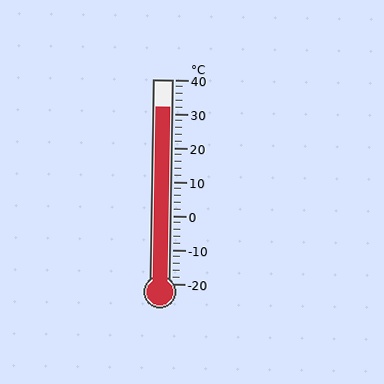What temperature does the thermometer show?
The thermometer shows approximately 32°C.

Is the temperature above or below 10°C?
The temperature is above 10°C.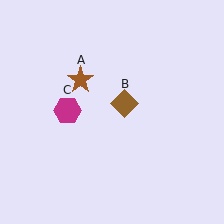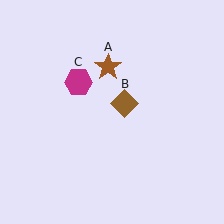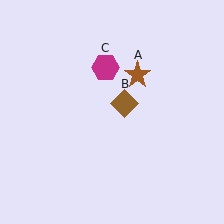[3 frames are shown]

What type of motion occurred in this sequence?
The brown star (object A), magenta hexagon (object C) rotated clockwise around the center of the scene.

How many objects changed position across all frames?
2 objects changed position: brown star (object A), magenta hexagon (object C).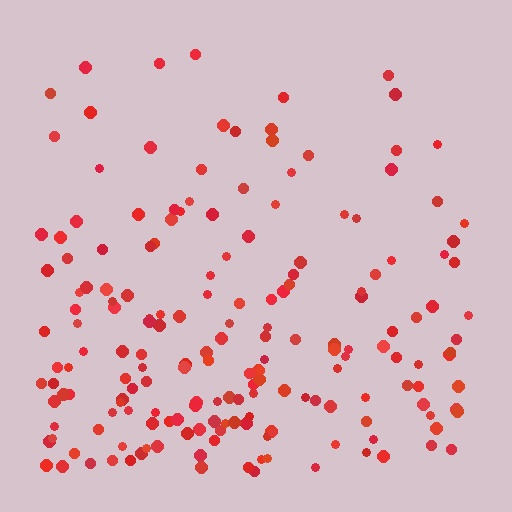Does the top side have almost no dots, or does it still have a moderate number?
Still a moderate number, just noticeably fewer than the bottom.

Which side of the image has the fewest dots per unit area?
The top.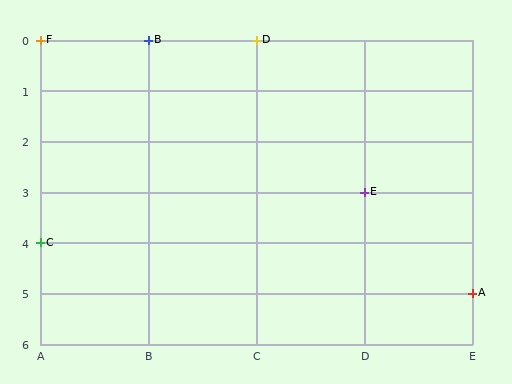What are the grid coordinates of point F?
Point F is at grid coordinates (A, 0).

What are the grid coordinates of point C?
Point C is at grid coordinates (A, 4).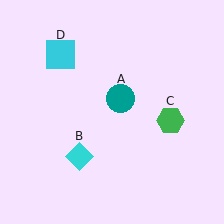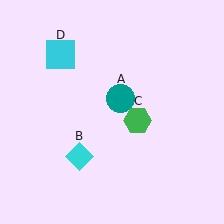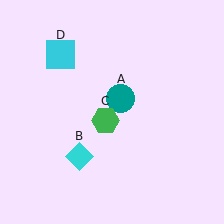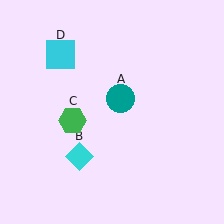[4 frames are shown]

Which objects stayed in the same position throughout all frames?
Teal circle (object A) and cyan diamond (object B) and cyan square (object D) remained stationary.